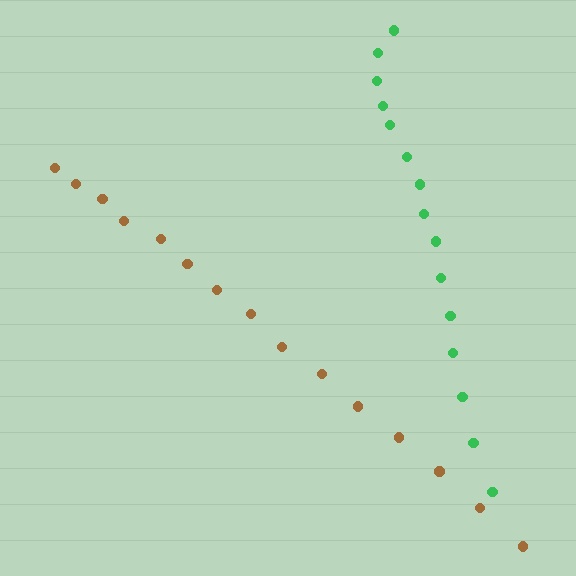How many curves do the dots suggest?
There are 2 distinct paths.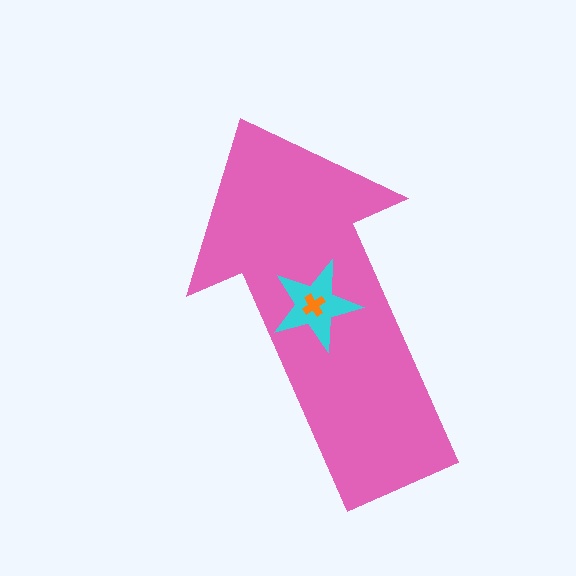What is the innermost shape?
The orange cross.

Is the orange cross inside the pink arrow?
Yes.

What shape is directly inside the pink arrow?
The cyan star.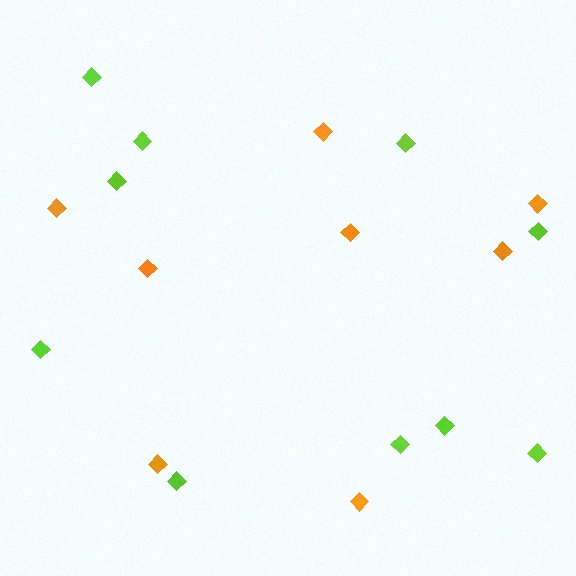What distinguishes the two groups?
There are 2 groups: one group of lime diamonds (10) and one group of orange diamonds (8).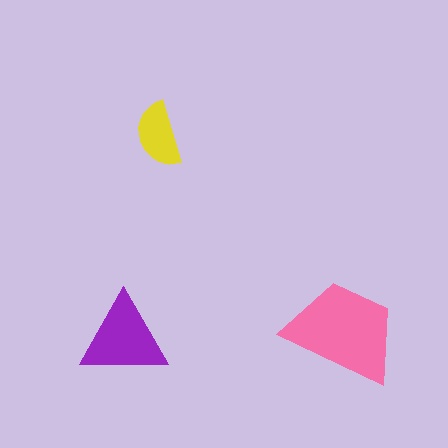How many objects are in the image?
There are 3 objects in the image.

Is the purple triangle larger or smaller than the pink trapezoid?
Smaller.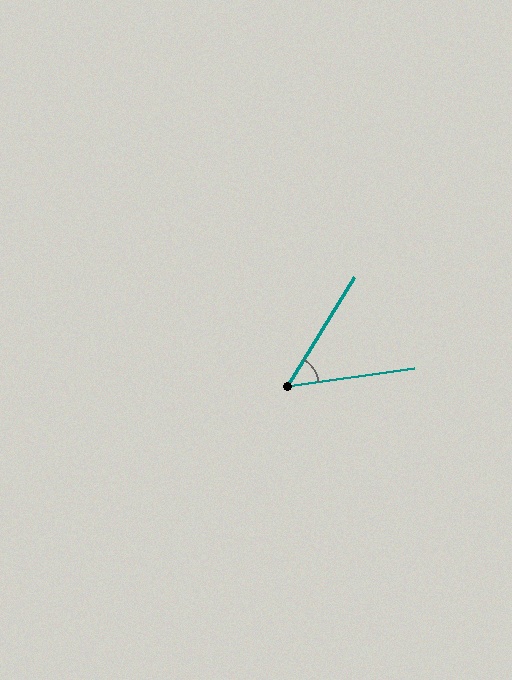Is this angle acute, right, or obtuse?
It is acute.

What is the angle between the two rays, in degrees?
Approximately 50 degrees.